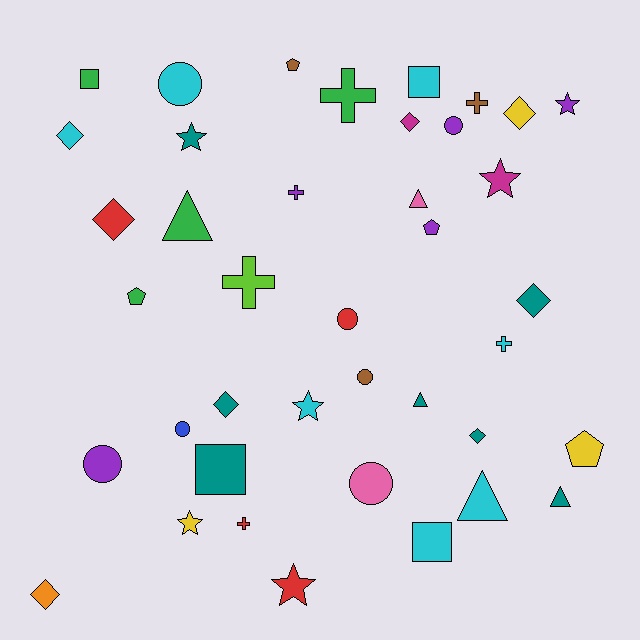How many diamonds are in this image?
There are 8 diamonds.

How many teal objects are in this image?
There are 7 teal objects.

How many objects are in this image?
There are 40 objects.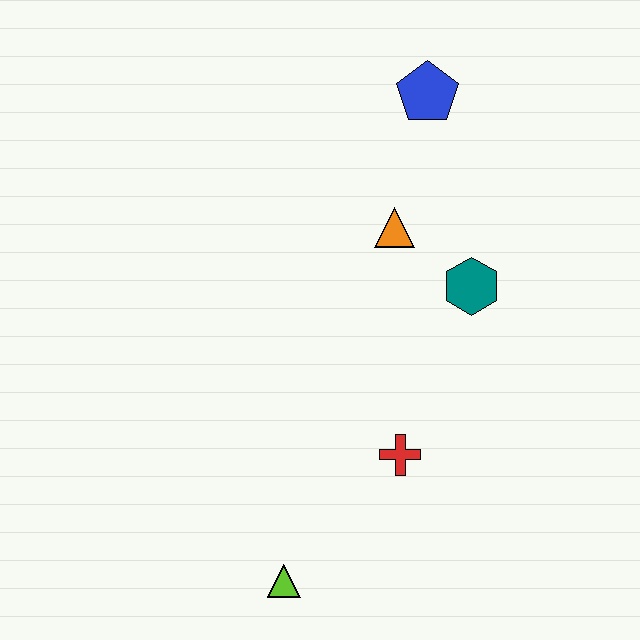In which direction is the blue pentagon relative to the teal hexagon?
The blue pentagon is above the teal hexagon.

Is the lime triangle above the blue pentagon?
No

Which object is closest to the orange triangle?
The teal hexagon is closest to the orange triangle.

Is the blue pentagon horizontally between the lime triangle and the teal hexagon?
Yes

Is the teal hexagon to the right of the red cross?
Yes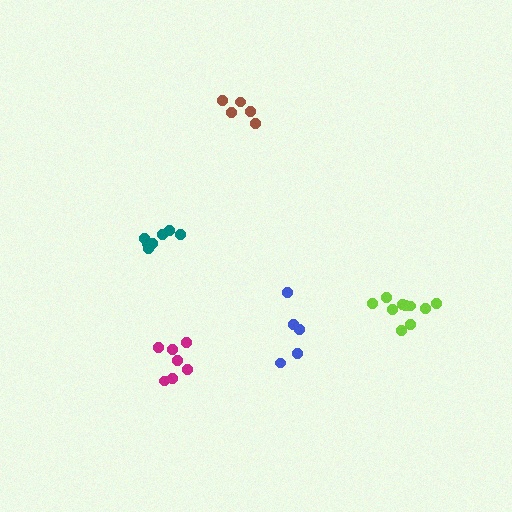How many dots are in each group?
Group 1: 10 dots, Group 2: 5 dots, Group 3: 7 dots, Group 4: 5 dots, Group 5: 7 dots (34 total).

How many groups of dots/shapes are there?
There are 5 groups.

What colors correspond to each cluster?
The clusters are colored: lime, brown, teal, blue, magenta.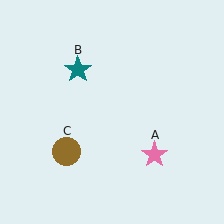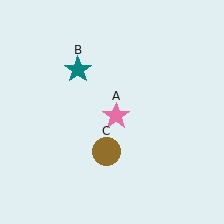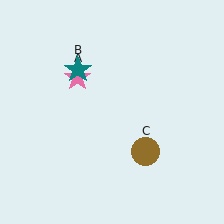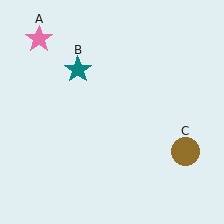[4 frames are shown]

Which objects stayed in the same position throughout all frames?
Teal star (object B) remained stationary.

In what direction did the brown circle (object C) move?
The brown circle (object C) moved right.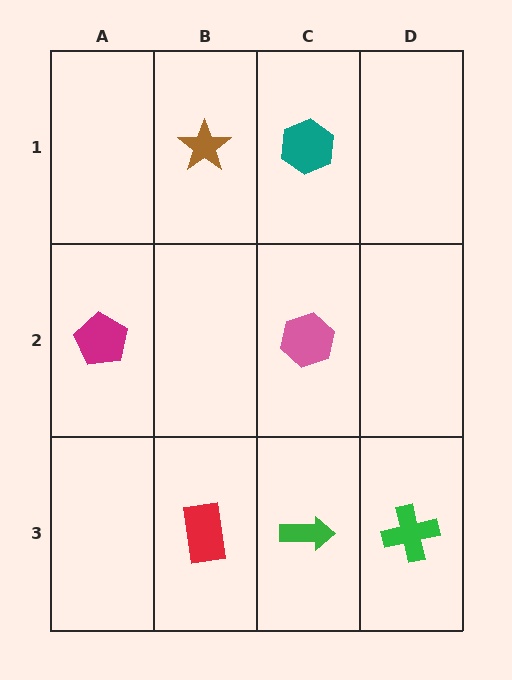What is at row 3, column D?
A green cross.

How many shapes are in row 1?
2 shapes.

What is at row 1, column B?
A brown star.